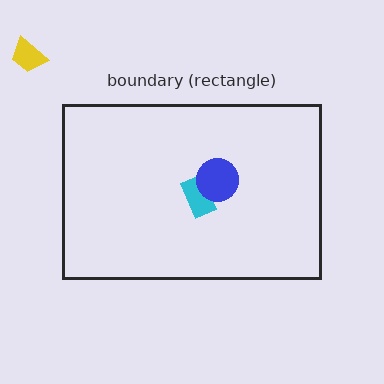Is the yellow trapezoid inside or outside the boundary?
Outside.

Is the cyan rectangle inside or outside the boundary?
Inside.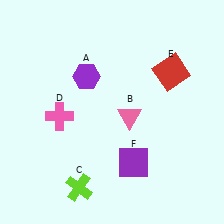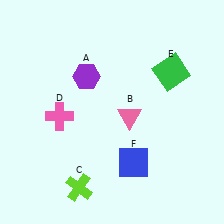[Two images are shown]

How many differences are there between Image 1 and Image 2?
There are 2 differences between the two images.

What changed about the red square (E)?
In Image 1, E is red. In Image 2, it changed to green.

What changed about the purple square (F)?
In Image 1, F is purple. In Image 2, it changed to blue.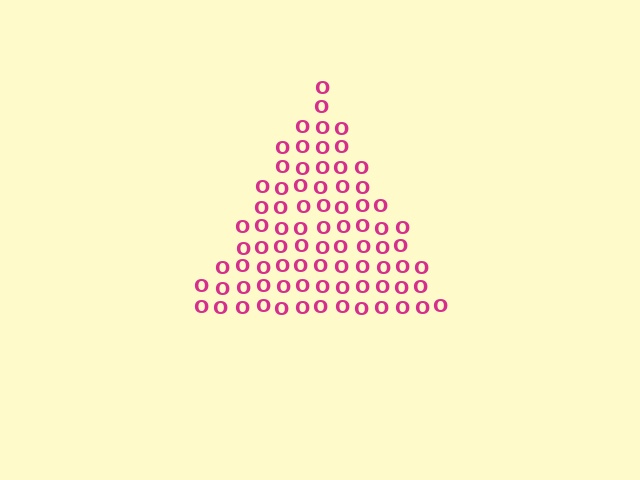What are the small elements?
The small elements are letter O's.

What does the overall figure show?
The overall figure shows a triangle.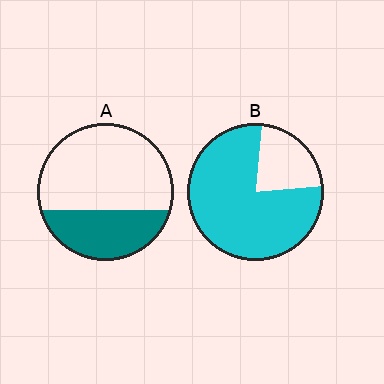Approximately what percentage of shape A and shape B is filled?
A is approximately 35% and B is approximately 80%.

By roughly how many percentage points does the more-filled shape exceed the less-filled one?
By roughly 45 percentage points (B over A).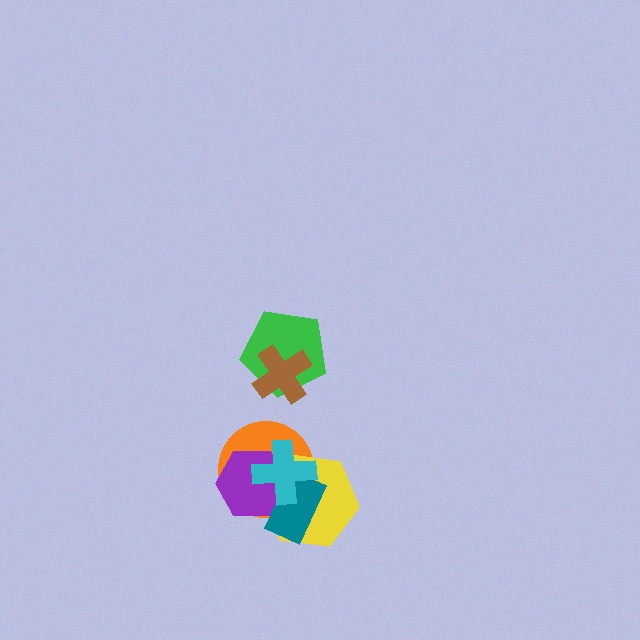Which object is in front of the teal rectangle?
The cyan cross is in front of the teal rectangle.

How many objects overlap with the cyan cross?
4 objects overlap with the cyan cross.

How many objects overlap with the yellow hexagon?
4 objects overlap with the yellow hexagon.